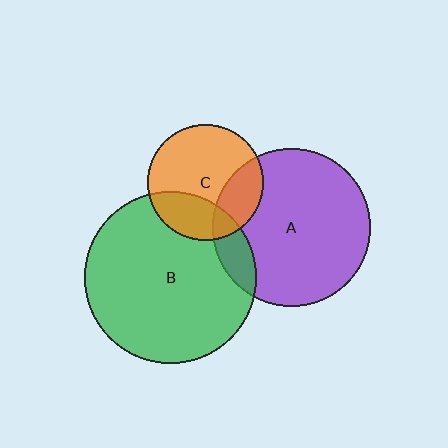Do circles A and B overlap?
Yes.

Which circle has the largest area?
Circle B (green).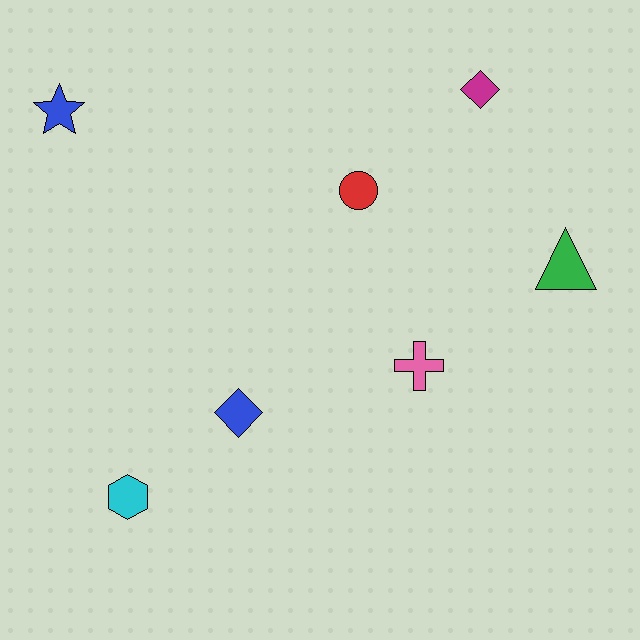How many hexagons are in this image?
There is 1 hexagon.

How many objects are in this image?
There are 7 objects.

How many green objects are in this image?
There is 1 green object.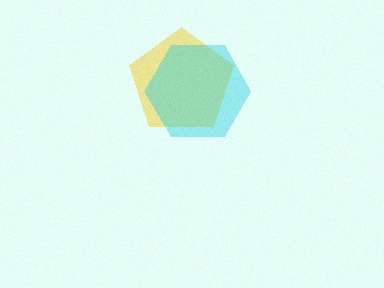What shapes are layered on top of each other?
The layered shapes are: a yellow pentagon, a cyan hexagon.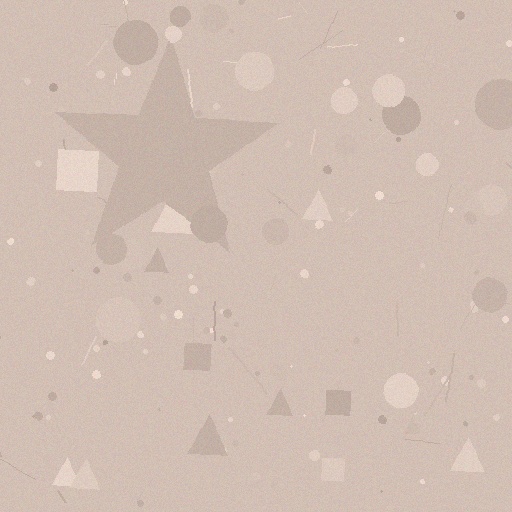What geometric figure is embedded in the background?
A star is embedded in the background.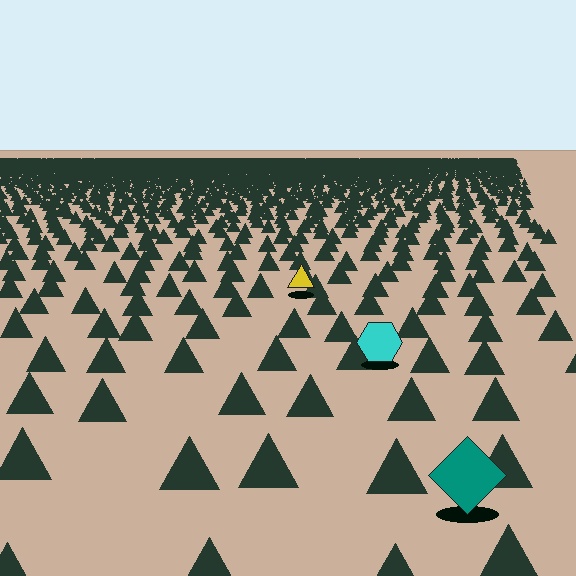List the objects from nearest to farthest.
From nearest to farthest: the teal diamond, the cyan hexagon, the yellow triangle.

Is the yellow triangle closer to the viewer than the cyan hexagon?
No. The cyan hexagon is closer — you can tell from the texture gradient: the ground texture is coarser near it.